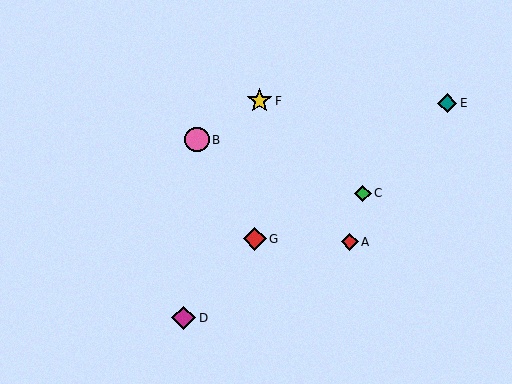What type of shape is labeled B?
Shape B is a pink circle.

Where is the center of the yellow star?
The center of the yellow star is at (260, 101).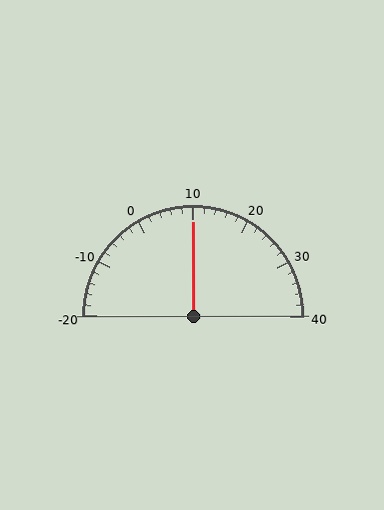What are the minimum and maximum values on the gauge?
The gauge ranges from -20 to 40.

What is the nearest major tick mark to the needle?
The nearest major tick mark is 10.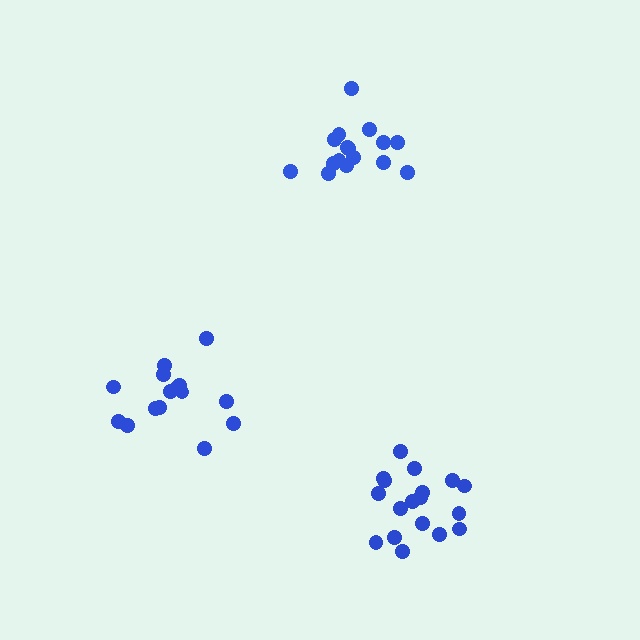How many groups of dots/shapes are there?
There are 3 groups.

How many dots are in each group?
Group 1: 15 dots, Group 2: 18 dots, Group 3: 16 dots (49 total).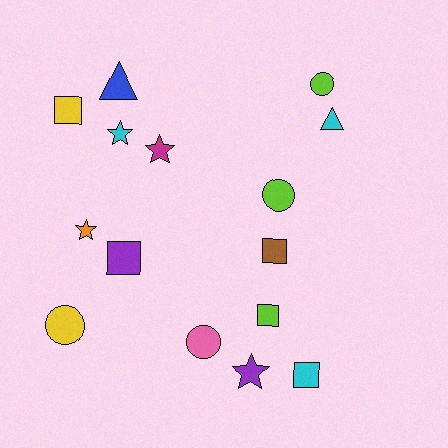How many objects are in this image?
There are 15 objects.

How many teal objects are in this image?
There are no teal objects.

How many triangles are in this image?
There are 2 triangles.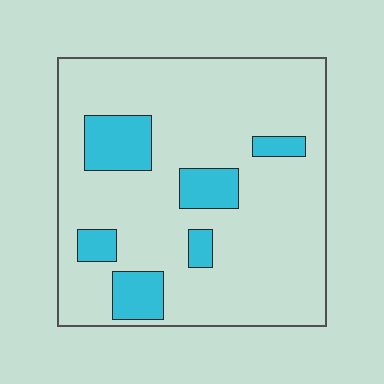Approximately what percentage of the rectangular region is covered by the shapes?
Approximately 15%.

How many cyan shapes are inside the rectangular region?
6.